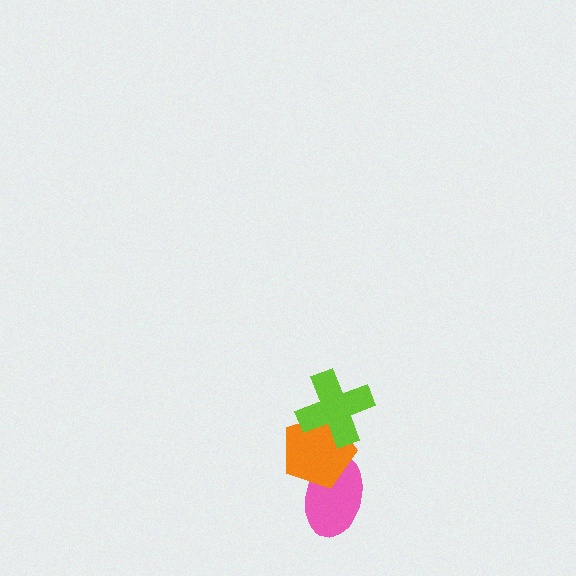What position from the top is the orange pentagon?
The orange pentagon is 2nd from the top.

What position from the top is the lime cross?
The lime cross is 1st from the top.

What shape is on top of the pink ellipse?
The orange pentagon is on top of the pink ellipse.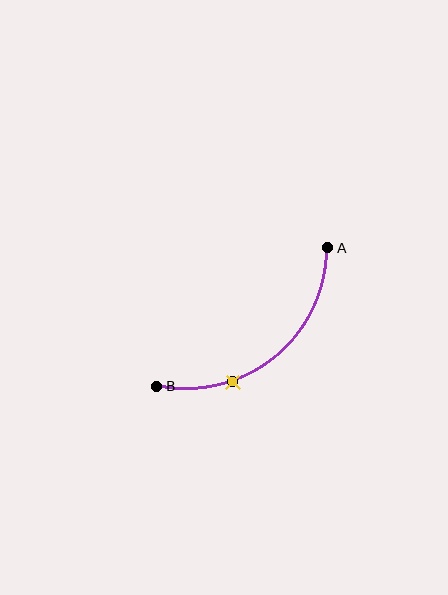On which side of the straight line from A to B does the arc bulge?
The arc bulges below and to the right of the straight line connecting A and B.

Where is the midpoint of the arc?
The arc midpoint is the point on the curve farthest from the straight line joining A and B. It sits below and to the right of that line.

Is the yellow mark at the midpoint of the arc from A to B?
No. The yellow mark lies on the arc but is closer to endpoint B. The arc midpoint would be at the point on the curve equidistant along the arc from both A and B.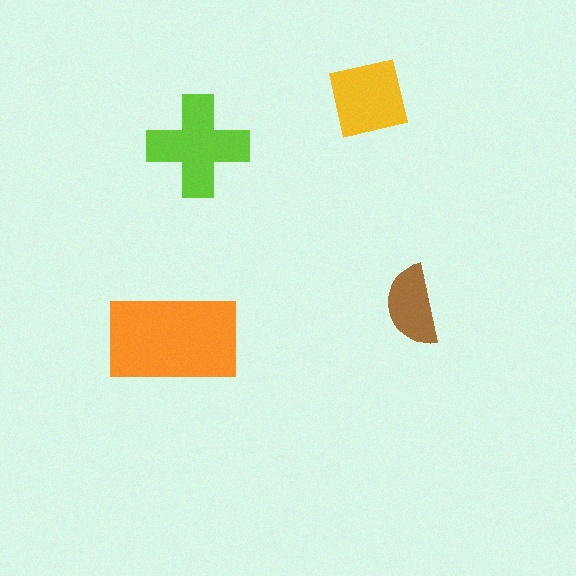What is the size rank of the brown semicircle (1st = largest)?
4th.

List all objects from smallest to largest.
The brown semicircle, the yellow square, the lime cross, the orange rectangle.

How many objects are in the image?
There are 4 objects in the image.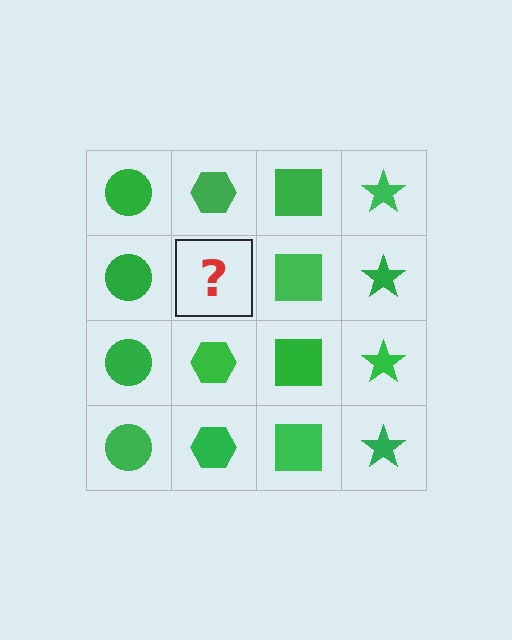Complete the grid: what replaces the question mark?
The question mark should be replaced with a green hexagon.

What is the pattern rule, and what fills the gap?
The rule is that each column has a consistent shape. The gap should be filled with a green hexagon.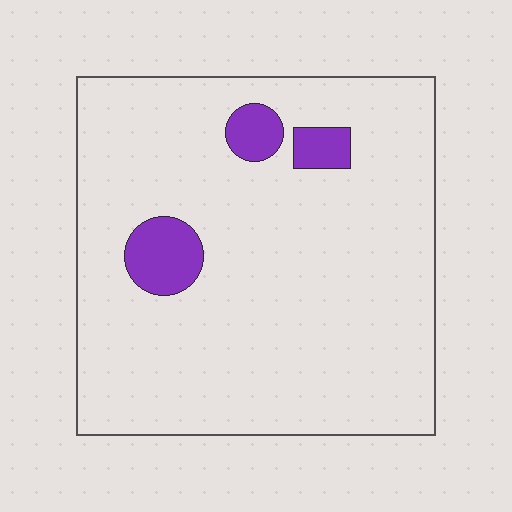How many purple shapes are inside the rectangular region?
3.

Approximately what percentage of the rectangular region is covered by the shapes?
Approximately 10%.